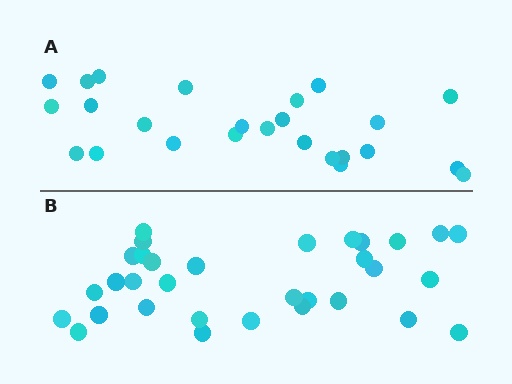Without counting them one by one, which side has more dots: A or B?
Region B (the bottom region) has more dots.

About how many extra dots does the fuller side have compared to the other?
Region B has roughly 8 or so more dots than region A.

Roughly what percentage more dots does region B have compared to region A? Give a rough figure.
About 30% more.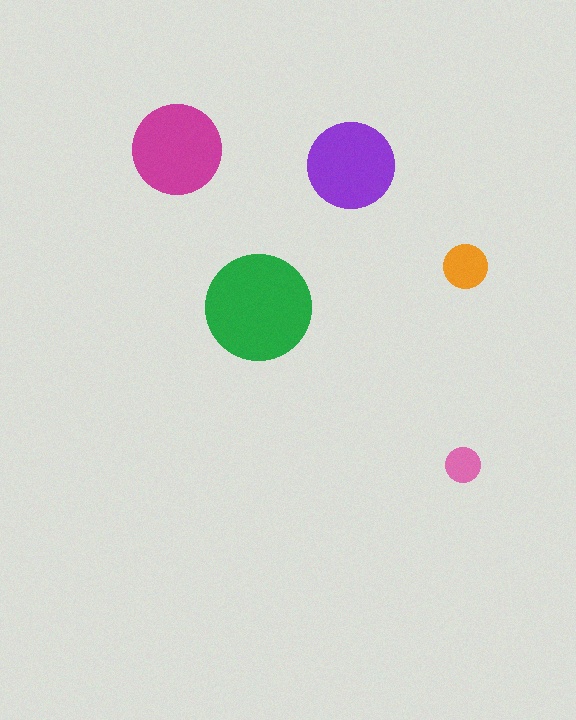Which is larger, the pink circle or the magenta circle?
The magenta one.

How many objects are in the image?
There are 5 objects in the image.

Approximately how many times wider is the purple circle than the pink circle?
About 2.5 times wider.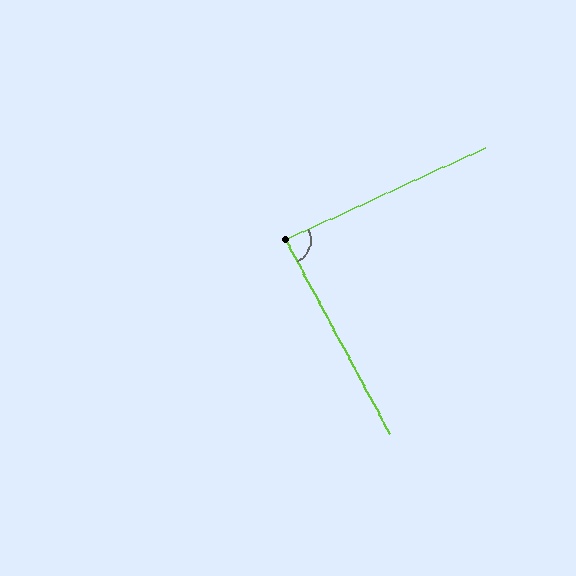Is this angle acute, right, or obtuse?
It is approximately a right angle.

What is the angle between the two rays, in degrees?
Approximately 87 degrees.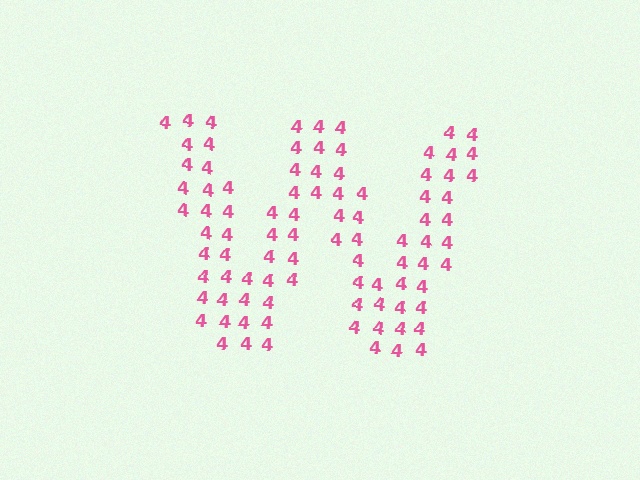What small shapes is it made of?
It is made of small digit 4's.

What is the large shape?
The large shape is the letter W.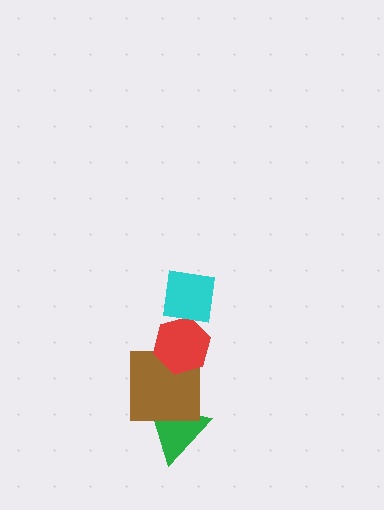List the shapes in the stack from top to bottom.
From top to bottom: the cyan square, the red hexagon, the brown square, the green triangle.